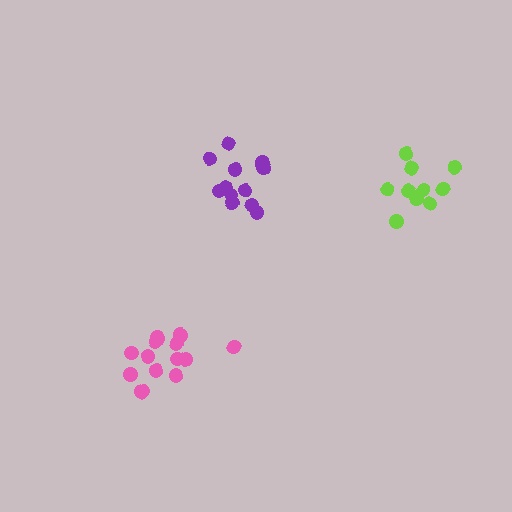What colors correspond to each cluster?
The clusters are colored: lime, purple, pink.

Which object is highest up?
The lime cluster is topmost.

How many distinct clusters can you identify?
There are 3 distinct clusters.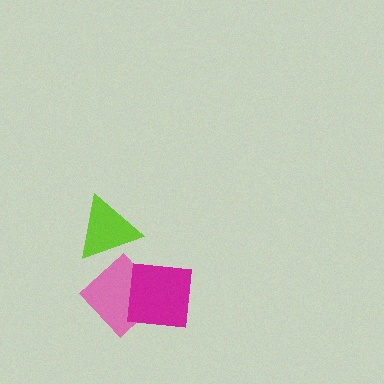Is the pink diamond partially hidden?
Yes, it is partially covered by another shape.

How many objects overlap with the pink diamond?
2 objects overlap with the pink diamond.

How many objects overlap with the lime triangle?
1 object overlaps with the lime triangle.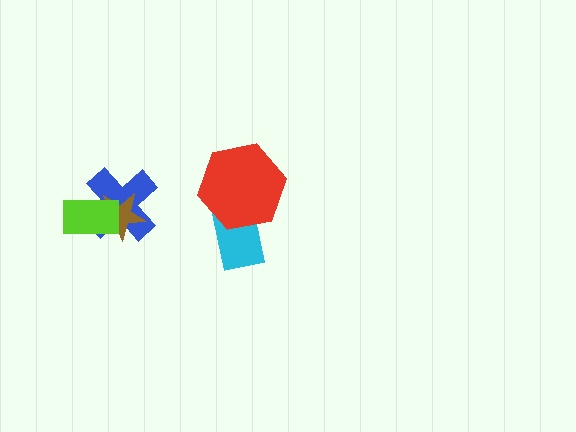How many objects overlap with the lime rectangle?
2 objects overlap with the lime rectangle.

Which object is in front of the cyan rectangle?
The red hexagon is in front of the cyan rectangle.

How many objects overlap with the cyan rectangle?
1 object overlaps with the cyan rectangle.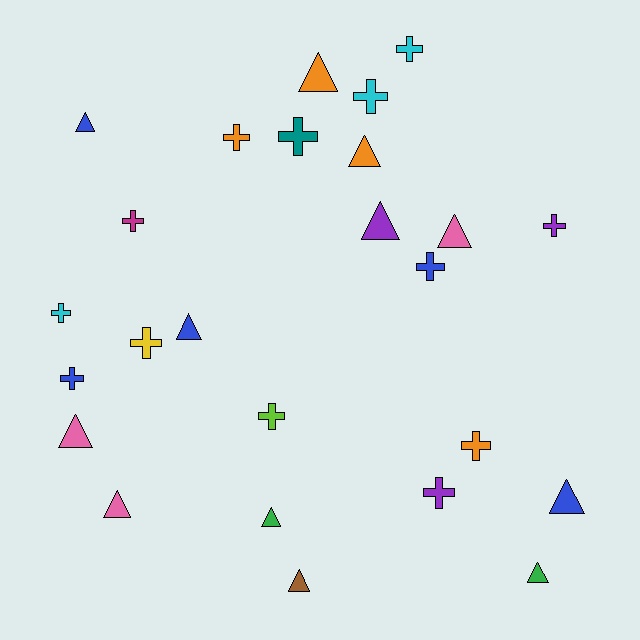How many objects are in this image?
There are 25 objects.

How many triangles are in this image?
There are 12 triangles.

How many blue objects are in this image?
There are 5 blue objects.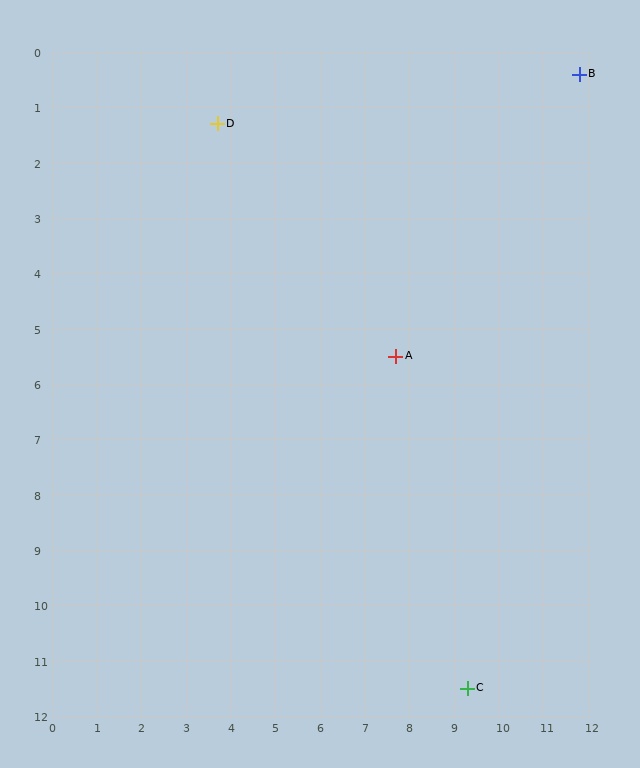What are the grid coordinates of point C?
Point C is at approximately (9.3, 11.5).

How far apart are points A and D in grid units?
Points A and D are about 5.8 grid units apart.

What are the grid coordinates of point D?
Point D is at approximately (3.7, 1.3).